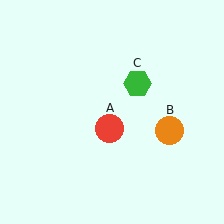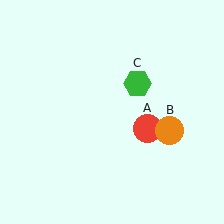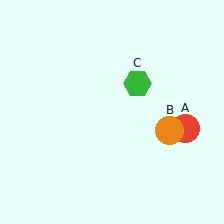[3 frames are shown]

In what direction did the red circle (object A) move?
The red circle (object A) moved right.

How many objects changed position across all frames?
1 object changed position: red circle (object A).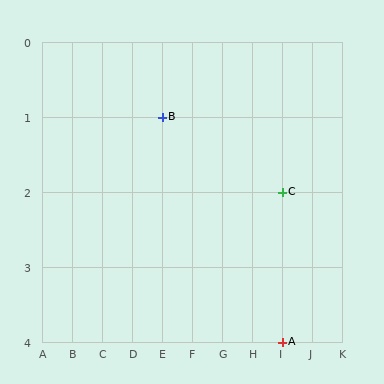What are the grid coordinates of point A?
Point A is at grid coordinates (I, 4).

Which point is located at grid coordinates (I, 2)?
Point C is at (I, 2).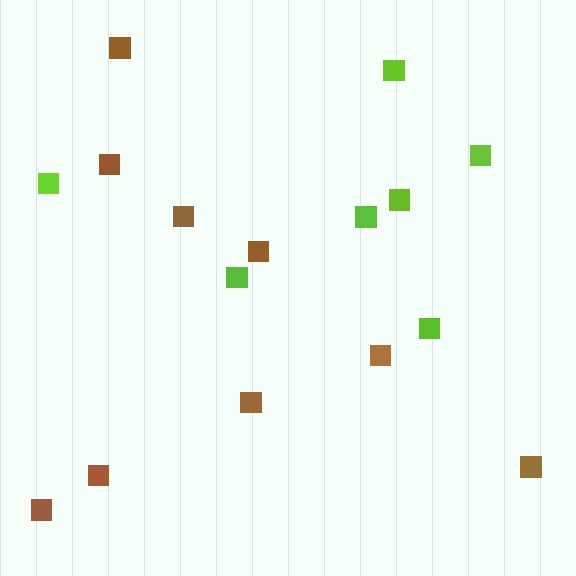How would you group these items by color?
There are 2 groups: one group of brown squares (9) and one group of lime squares (7).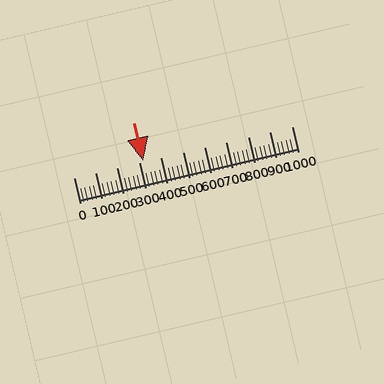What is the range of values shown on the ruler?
The ruler shows values from 0 to 1000.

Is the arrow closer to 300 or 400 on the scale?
The arrow is closer to 300.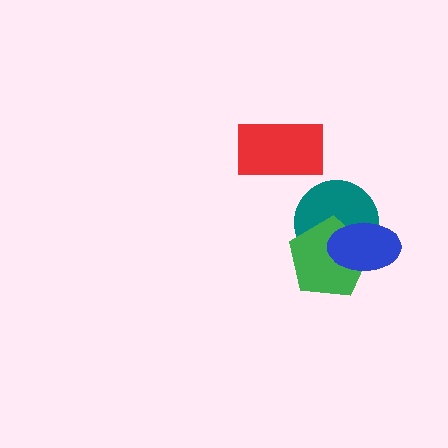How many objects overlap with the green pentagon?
2 objects overlap with the green pentagon.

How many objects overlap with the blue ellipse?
2 objects overlap with the blue ellipse.